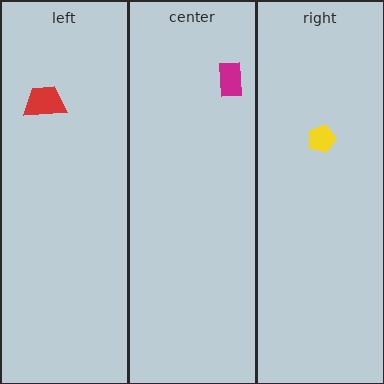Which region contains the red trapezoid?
The left region.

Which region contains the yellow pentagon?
The right region.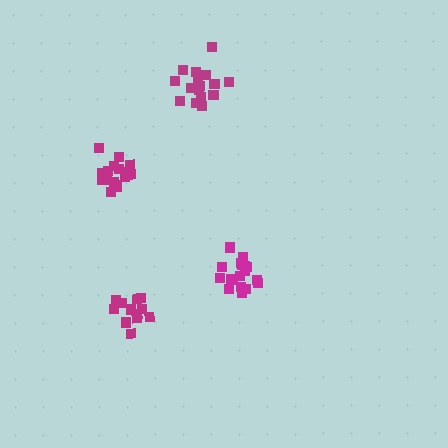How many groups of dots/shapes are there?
There are 4 groups.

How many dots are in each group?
Group 1: 17 dots, Group 2: 18 dots, Group 3: 13 dots, Group 4: 19 dots (67 total).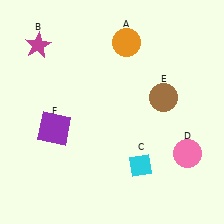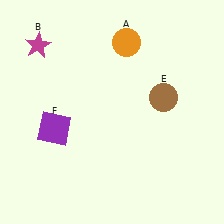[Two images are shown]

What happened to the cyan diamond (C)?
The cyan diamond (C) was removed in Image 2. It was in the bottom-right area of Image 1.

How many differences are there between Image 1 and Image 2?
There are 2 differences between the two images.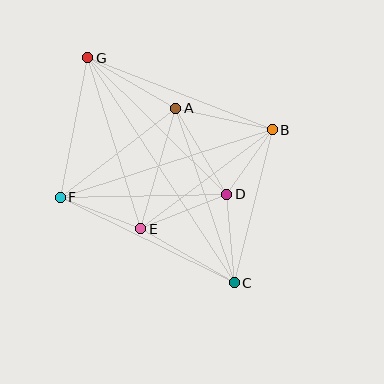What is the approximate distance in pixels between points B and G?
The distance between B and G is approximately 198 pixels.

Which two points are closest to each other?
Points B and D are closest to each other.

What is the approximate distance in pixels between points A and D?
The distance between A and D is approximately 100 pixels.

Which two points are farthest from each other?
Points C and G are farthest from each other.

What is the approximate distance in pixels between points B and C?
The distance between B and C is approximately 158 pixels.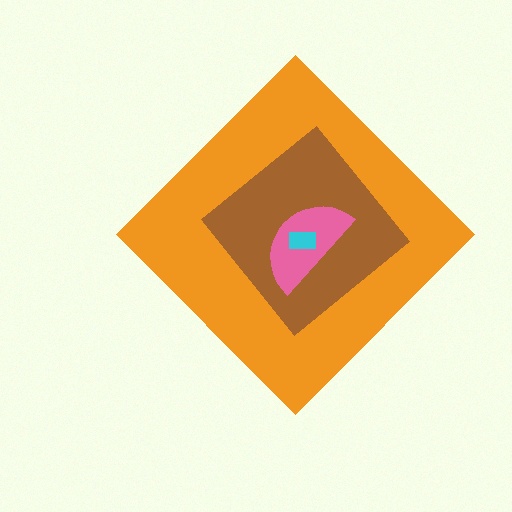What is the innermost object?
The cyan rectangle.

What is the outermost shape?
The orange diamond.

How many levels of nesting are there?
4.